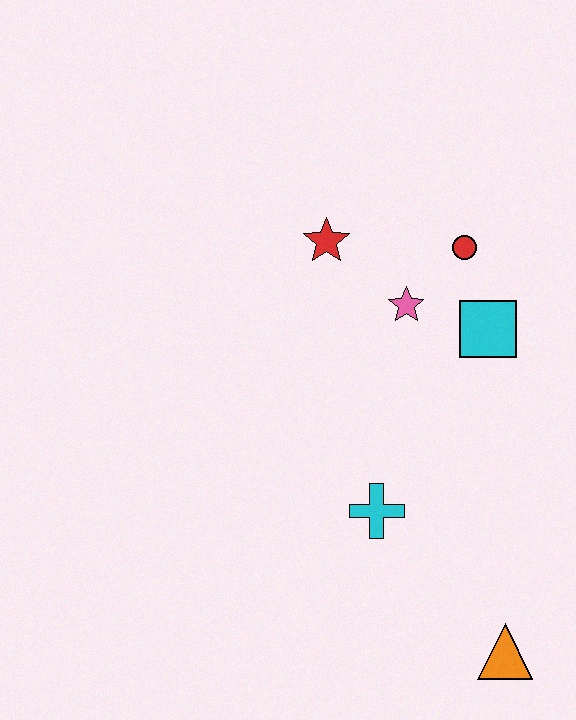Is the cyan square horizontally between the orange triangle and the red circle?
Yes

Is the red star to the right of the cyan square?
No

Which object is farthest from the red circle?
The orange triangle is farthest from the red circle.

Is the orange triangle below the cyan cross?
Yes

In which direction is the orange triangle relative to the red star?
The orange triangle is below the red star.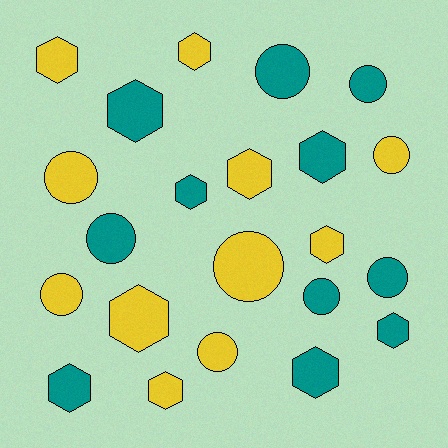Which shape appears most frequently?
Hexagon, with 12 objects.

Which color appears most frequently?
Yellow, with 11 objects.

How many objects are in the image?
There are 22 objects.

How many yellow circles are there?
There are 5 yellow circles.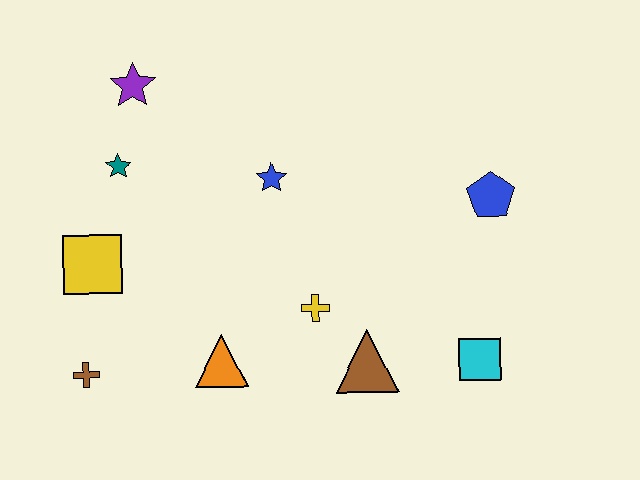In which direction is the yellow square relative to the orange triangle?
The yellow square is to the left of the orange triangle.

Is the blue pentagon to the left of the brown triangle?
No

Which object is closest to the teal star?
The purple star is closest to the teal star.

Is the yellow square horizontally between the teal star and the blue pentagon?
No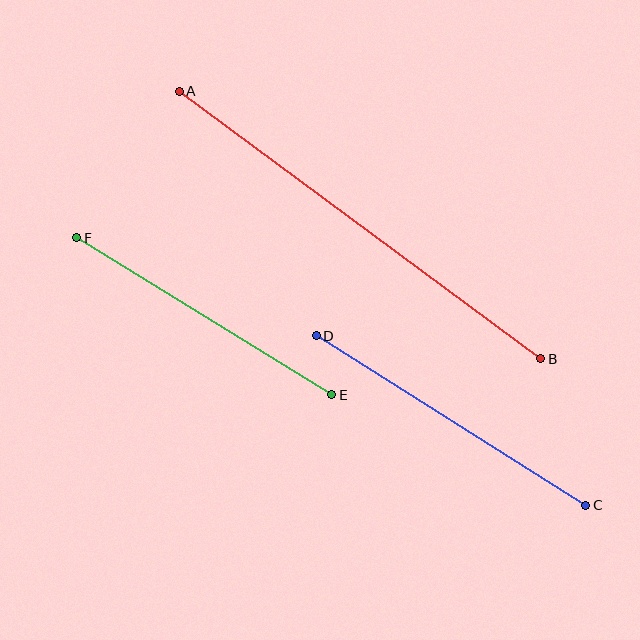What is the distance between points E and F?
The distance is approximately 299 pixels.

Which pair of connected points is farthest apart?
Points A and B are farthest apart.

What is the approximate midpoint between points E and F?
The midpoint is at approximately (204, 316) pixels.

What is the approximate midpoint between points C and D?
The midpoint is at approximately (451, 420) pixels.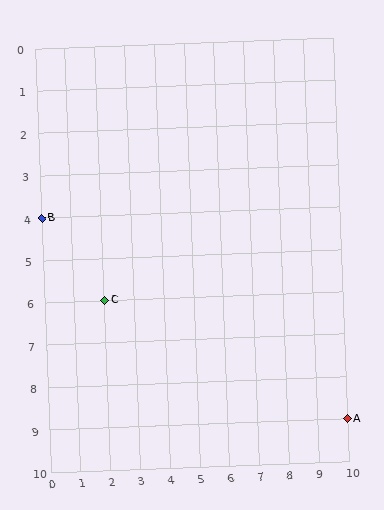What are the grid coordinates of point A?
Point A is at grid coordinates (10, 9).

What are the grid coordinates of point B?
Point B is at grid coordinates (0, 4).